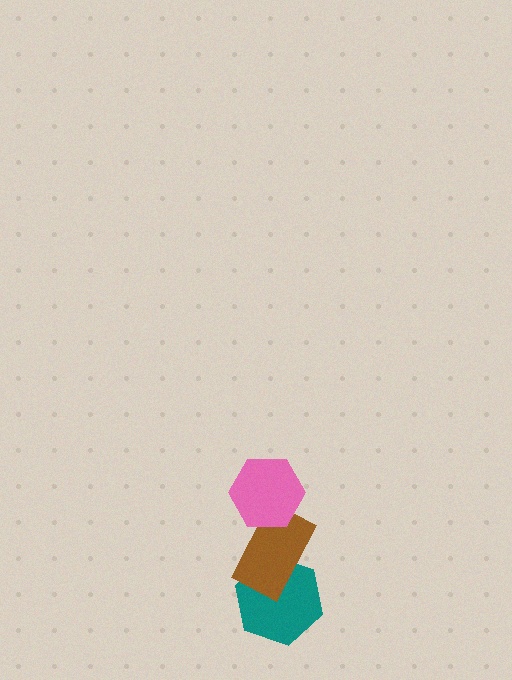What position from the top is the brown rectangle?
The brown rectangle is 2nd from the top.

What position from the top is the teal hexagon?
The teal hexagon is 3rd from the top.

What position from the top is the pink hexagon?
The pink hexagon is 1st from the top.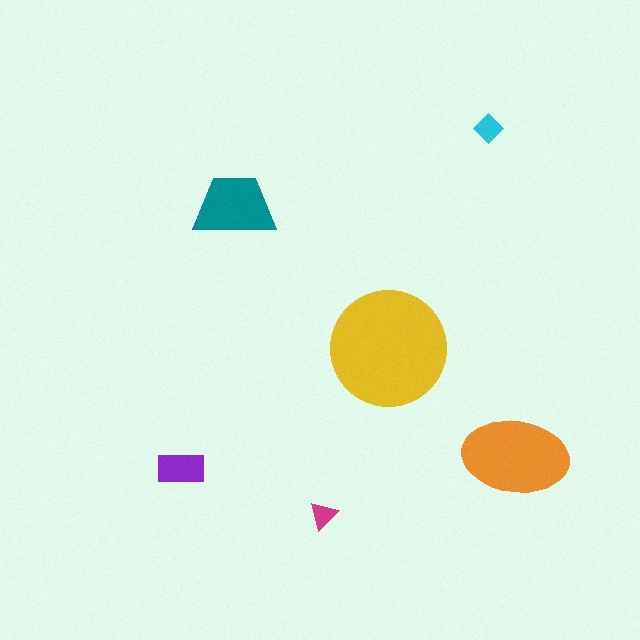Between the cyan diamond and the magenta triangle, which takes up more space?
The cyan diamond.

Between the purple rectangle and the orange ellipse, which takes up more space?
The orange ellipse.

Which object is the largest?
The yellow circle.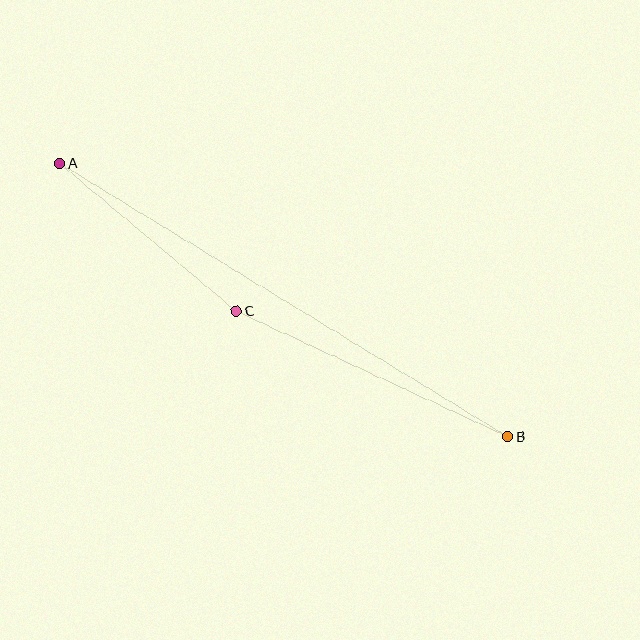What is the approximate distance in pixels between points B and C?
The distance between B and C is approximately 299 pixels.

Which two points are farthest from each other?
Points A and B are farthest from each other.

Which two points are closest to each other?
Points A and C are closest to each other.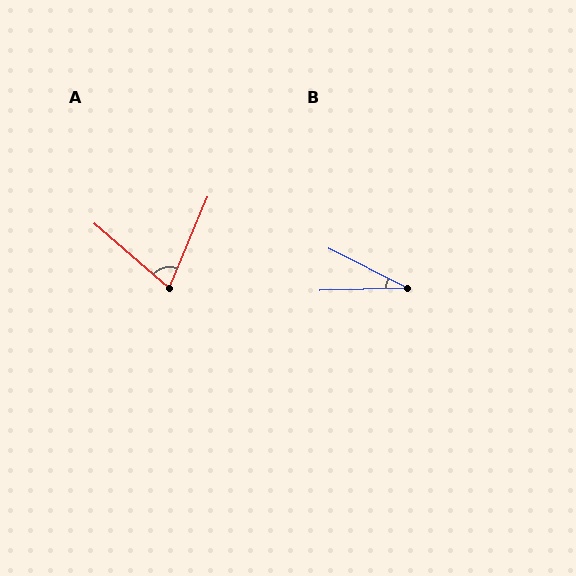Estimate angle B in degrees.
Approximately 28 degrees.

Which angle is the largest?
A, at approximately 72 degrees.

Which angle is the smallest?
B, at approximately 28 degrees.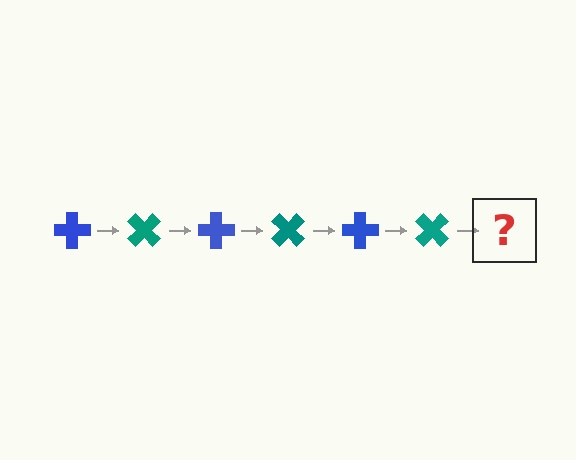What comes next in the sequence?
The next element should be a blue cross, rotated 270 degrees from the start.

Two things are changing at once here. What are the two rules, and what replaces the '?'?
The two rules are that it rotates 45 degrees each step and the color cycles through blue and teal. The '?' should be a blue cross, rotated 270 degrees from the start.